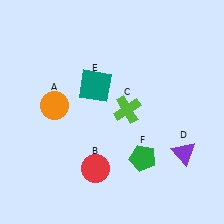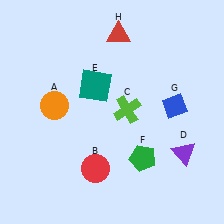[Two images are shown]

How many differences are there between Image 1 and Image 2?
There are 2 differences between the two images.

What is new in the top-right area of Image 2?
A blue diamond (G) was added in the top-right area of Image 2.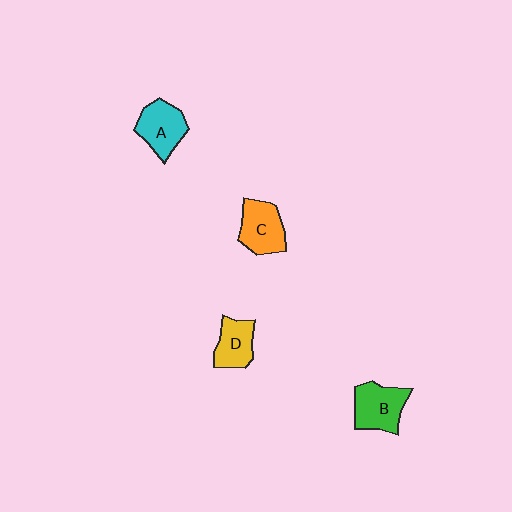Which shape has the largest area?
Shape B (green).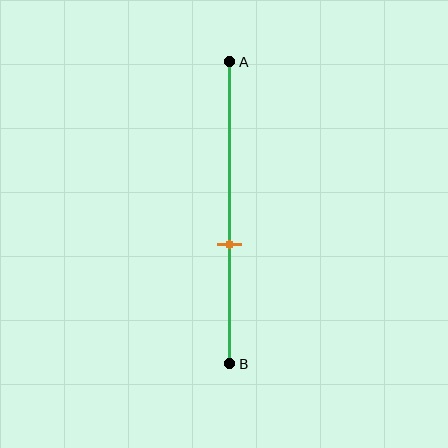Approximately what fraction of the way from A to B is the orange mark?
The orange mark is approximately 60% of the way from A to B.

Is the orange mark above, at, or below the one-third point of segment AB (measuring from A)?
The orange mark is below the one-third point of segment AB.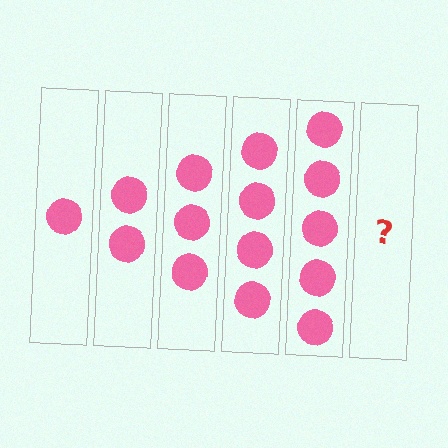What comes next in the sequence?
The next element should be 6 circles.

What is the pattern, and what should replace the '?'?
The pattern is that each step adds one more circle. The '?' should be 6 circles.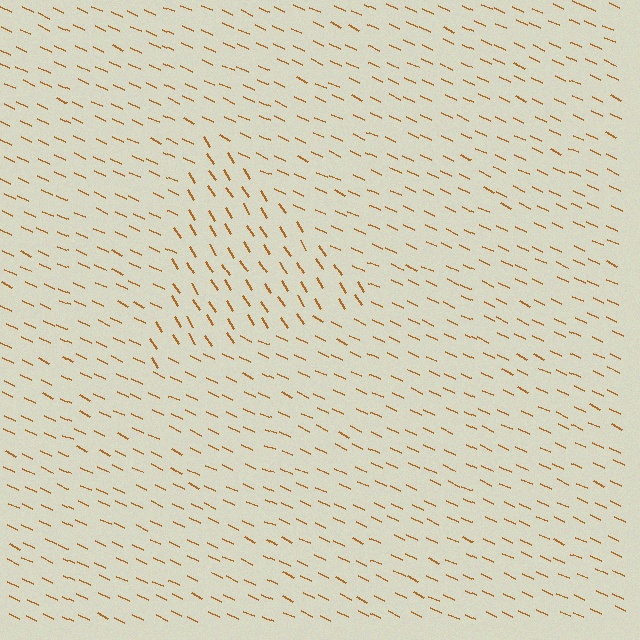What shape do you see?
I see a triangle.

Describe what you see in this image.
The image is filled with small brown line segments. A triangle region in the image has lines oriented differently from the surrounding lines, creating a visible texture boundary.